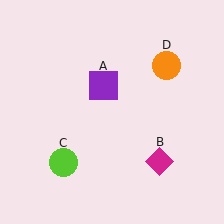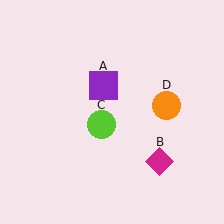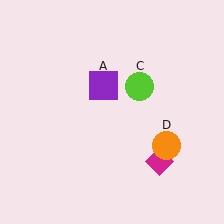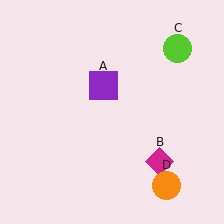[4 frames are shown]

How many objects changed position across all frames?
2 objects changed position: lime circle (object C), orange circle (object D).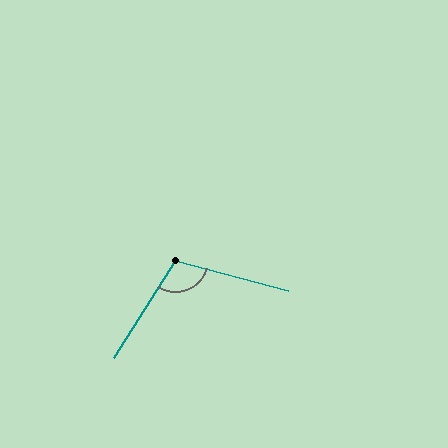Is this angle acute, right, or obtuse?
It is obtuse.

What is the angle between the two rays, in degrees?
Approximately 107 degrees.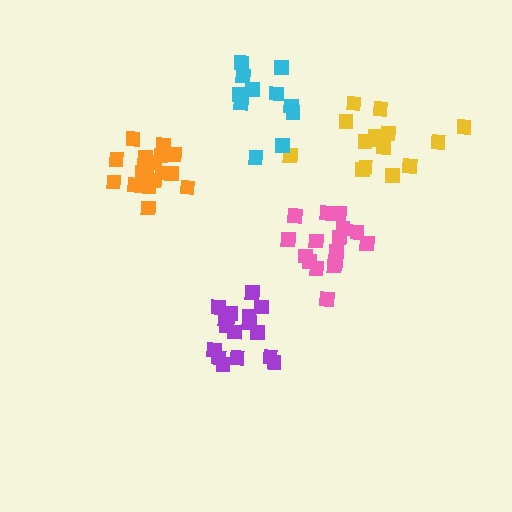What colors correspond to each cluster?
The clusters are colored: purple, pink, yellow, orange, cyan.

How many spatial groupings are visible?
There are 5 spatial groupings.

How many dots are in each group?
Group 1: 16 dots, Group 2: 16 dots, Group 3: 16 dots, Group 4: 17 dots, Group 5: 11 dots (76 total).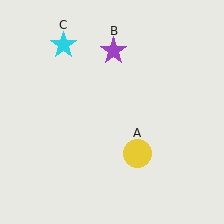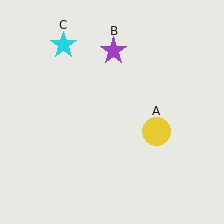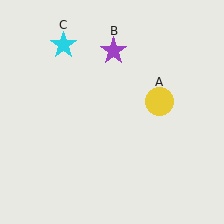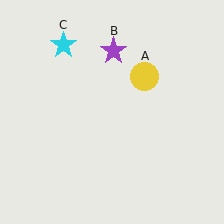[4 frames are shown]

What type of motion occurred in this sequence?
The yellow circle (object A) rotated counterclockwise around the center of the scene.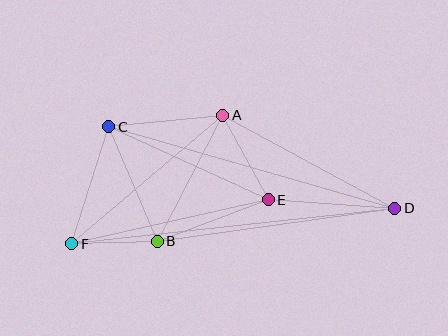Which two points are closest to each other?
Points B and F are closest to each other.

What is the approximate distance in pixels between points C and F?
The distance between C and F is approximately 122 pixels.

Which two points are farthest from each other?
Points D and F are farthest from each other.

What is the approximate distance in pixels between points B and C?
The distance between B and C is approximately 124 pixels.